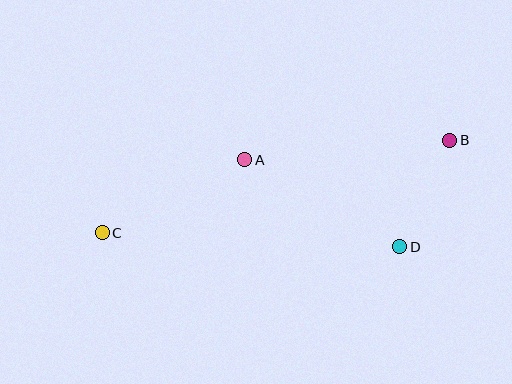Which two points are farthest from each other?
Points B and C are farthest from each other.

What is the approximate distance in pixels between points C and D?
The distance between C and D is approximately 298 pixels.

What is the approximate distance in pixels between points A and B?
The distance between A and B is approximately 206 pixels.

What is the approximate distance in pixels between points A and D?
The distance between A and D is approximately 178 pixels.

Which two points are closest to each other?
Points B and D are closest to each other.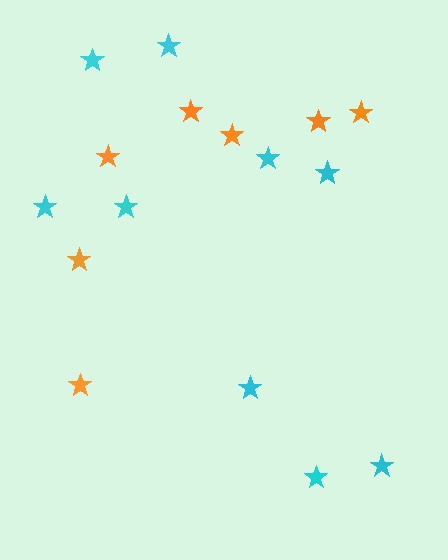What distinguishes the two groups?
There are 2 groups: one group of orange stars (7) and one group of cyan stars (9).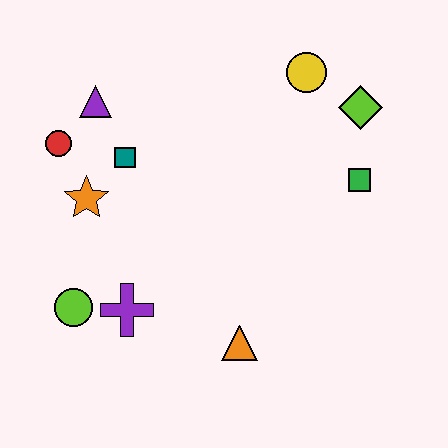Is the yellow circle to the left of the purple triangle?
No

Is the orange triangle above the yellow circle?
No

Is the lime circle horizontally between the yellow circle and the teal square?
No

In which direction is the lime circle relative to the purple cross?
The lime circle is to the left of the purple cross.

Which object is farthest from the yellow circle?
The lime circle is farthest from the yellow circle.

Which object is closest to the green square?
The lime diamond is closest to the green square.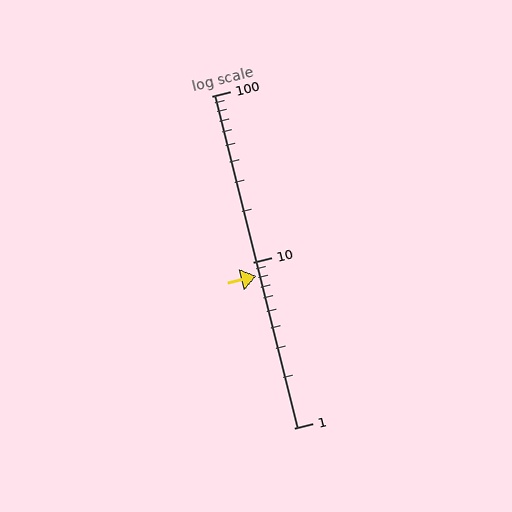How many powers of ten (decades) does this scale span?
The scale spans 2 decades, from 1 to 100.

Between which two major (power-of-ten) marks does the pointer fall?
The pointer is between 1 and 10.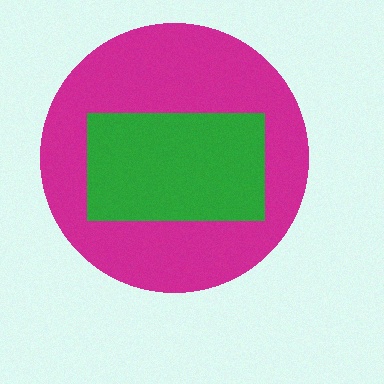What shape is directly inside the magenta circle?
The green rectangle.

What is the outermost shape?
The magenta circle.